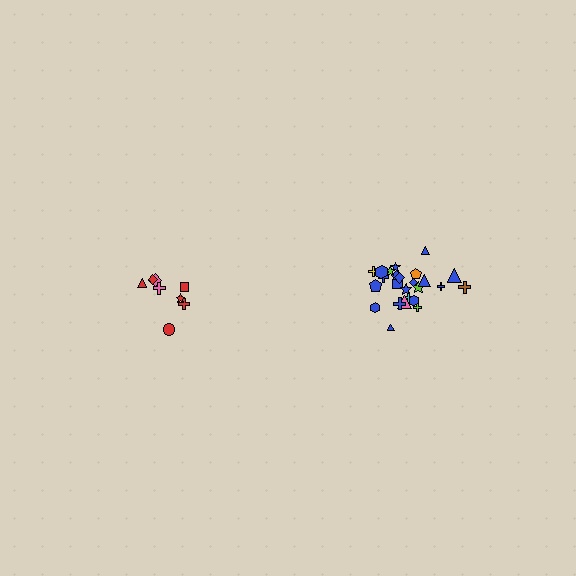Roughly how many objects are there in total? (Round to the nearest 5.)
Roughly 35 objects in total.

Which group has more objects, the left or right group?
The right group.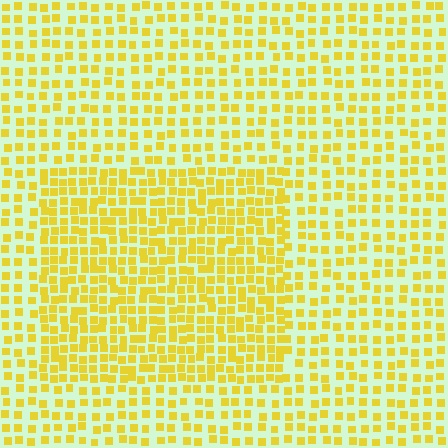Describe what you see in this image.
The image contains small yellow elements arranged at two different densities. A rectangle-shaped region is visible where the elements are more densely packed than the surrounding area.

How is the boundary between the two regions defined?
The boundary is defined by a change in element density (approximately 1.7x ratio). All elements are the same color, size, and shape.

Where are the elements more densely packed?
The elements are more densely packed inside the rectangle boundary.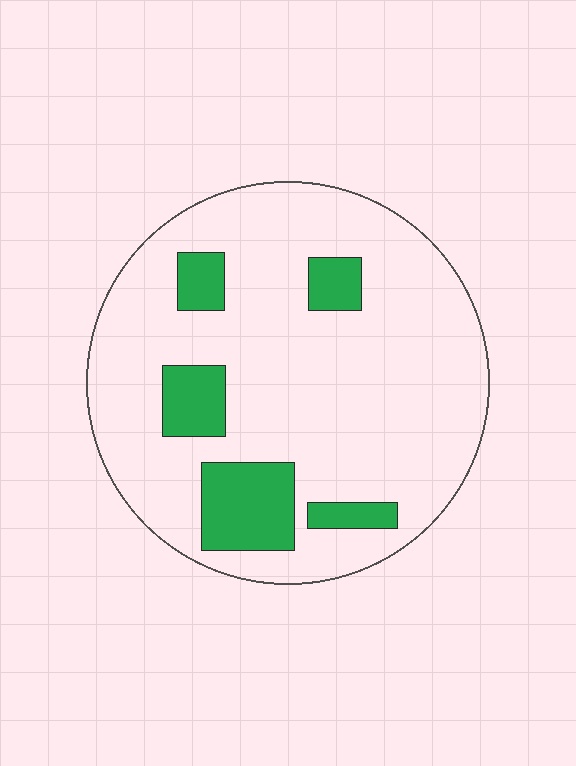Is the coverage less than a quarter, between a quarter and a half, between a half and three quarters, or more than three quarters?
Less than a quarter.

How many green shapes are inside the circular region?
5.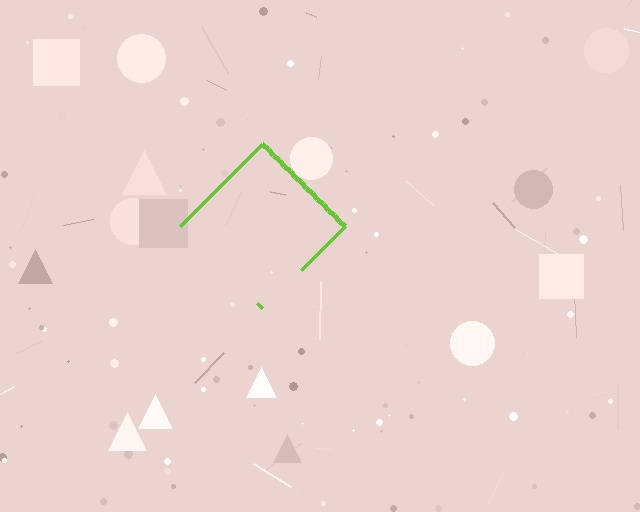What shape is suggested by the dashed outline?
The dashed outline suggests a diamond.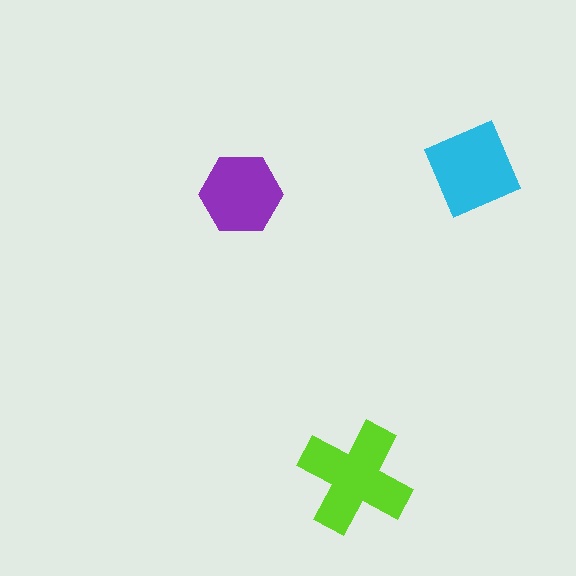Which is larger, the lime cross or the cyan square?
The lime cross.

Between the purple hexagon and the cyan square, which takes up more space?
The cyan square.